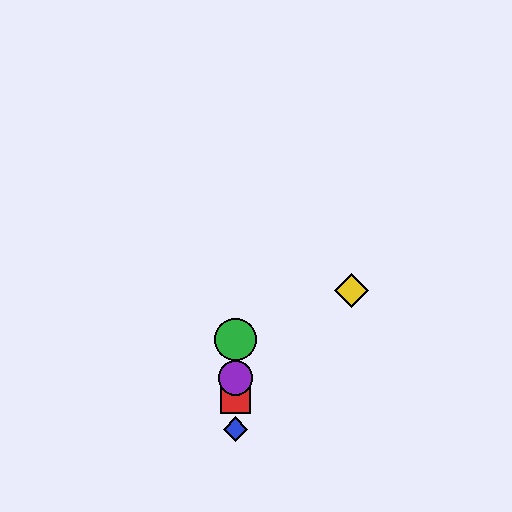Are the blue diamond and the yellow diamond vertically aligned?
No, the blue diamond is at x≈235 and the yellow diamond is at x≈352.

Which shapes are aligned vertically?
The red square, the blue diamond, the green circle, the purple circle are aligned vertically.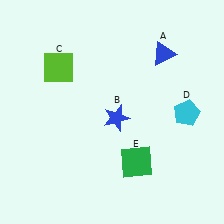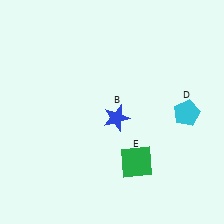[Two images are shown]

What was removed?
The blue triangle (A), the lime square (C) were removed in Image 2.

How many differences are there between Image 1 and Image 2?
There are 2 differences between the two images.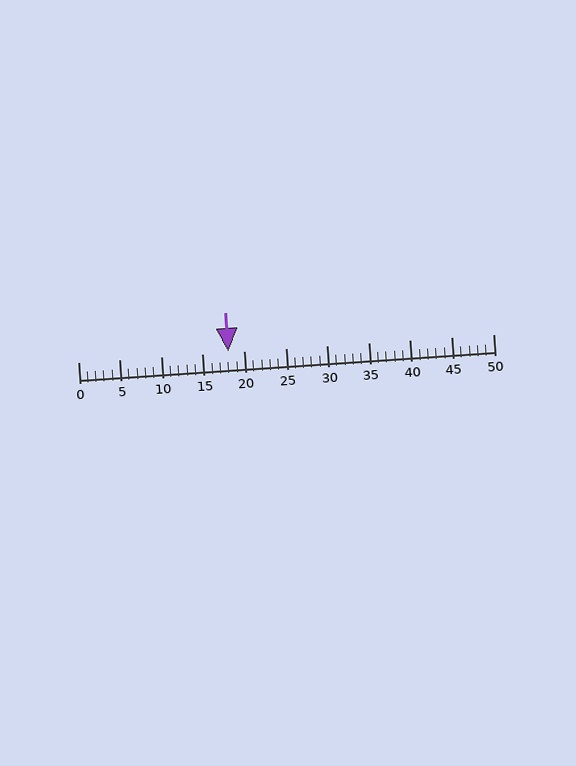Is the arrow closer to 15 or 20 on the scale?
The arrow is closer to 20.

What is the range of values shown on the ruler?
The ruler shows values from 0 to 50.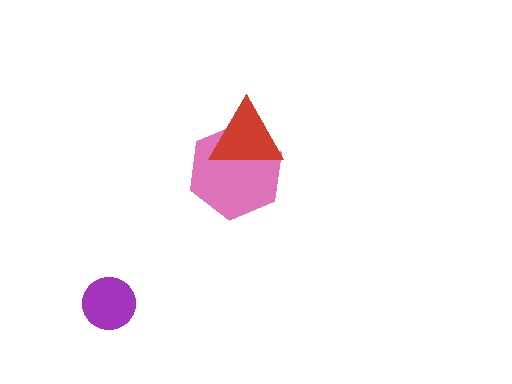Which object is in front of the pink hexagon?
The red triangle is in front of the pink hexagon.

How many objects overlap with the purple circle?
0 objects overlap with the purple circle.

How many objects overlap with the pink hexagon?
1 object overlaps with the pink hexagon.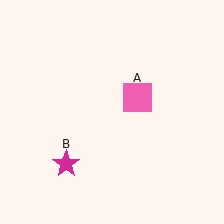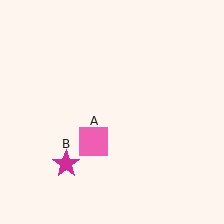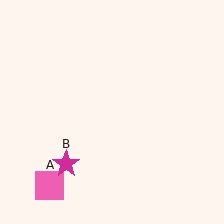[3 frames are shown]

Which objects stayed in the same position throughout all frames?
Magenta star (object B) remained stationary.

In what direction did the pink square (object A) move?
The pink square (object A) moved down and to the left.